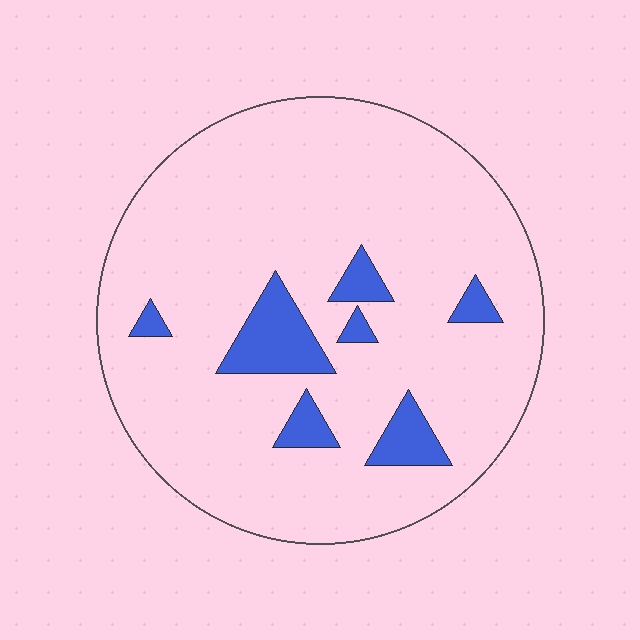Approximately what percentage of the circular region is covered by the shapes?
Approximately 10%.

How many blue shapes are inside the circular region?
7.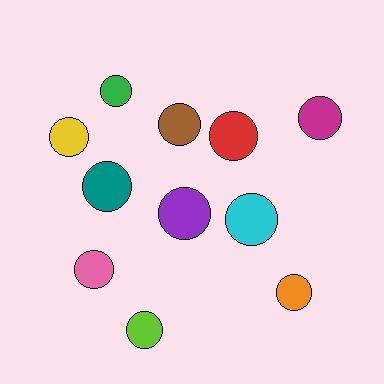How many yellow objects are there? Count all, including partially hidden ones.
There is 1 yellow object.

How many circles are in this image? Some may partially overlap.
There are 11 circles.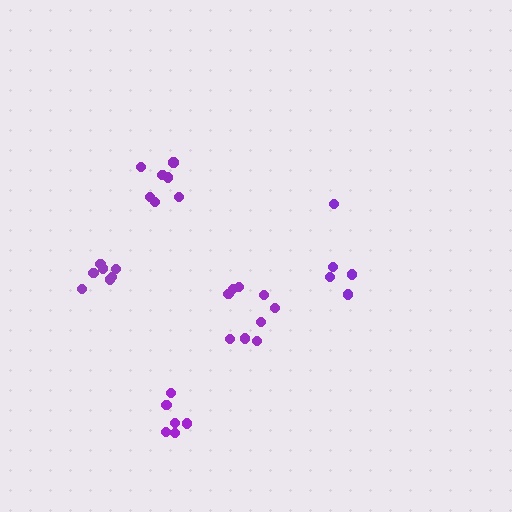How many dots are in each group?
Group 1: 7 dots, Group 2: 6 dots, Group 3: 5 dots, Group 4: 9 dots, Group 5: 7 dots (34 total).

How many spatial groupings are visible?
There are 5 spatial groupings.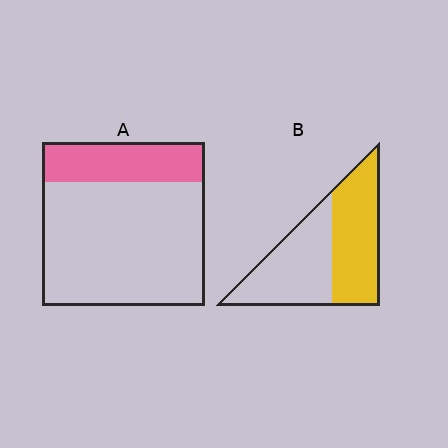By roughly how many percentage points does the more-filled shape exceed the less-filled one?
By roughly 25 percentage points (B over A).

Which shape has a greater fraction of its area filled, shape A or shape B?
Shape B.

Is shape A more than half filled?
No.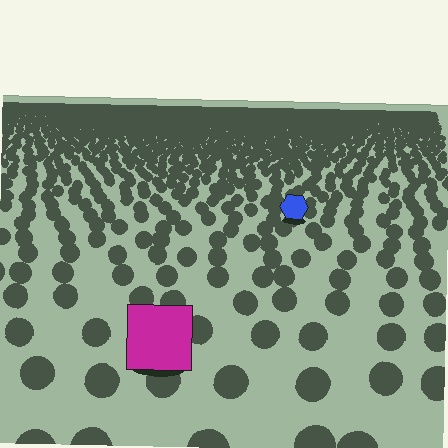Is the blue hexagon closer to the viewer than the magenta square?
No. The magenta square is closer — you can tell from the texture gradient: the ground texture is coarser near it.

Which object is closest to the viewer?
The magenta square is closest. The texture marks near it are larger and more spread out.